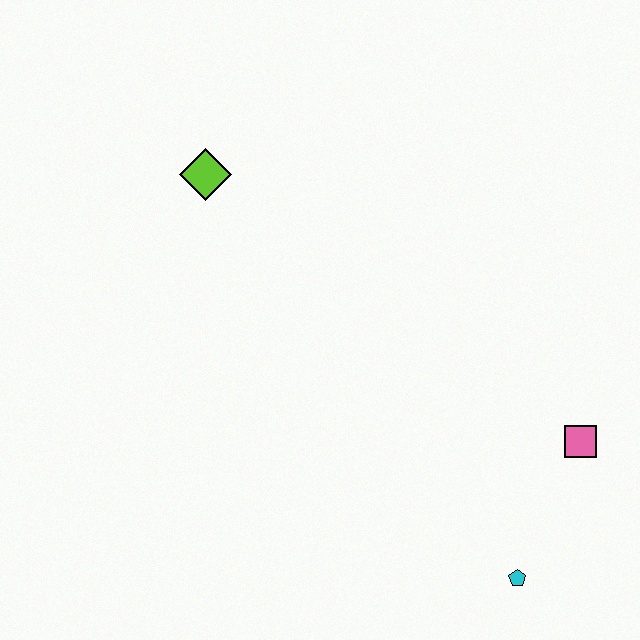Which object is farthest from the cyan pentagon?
The lime diamond is farthest from the cyan pentagon.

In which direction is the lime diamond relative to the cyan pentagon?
The lime diamond is above the cyan pentagon.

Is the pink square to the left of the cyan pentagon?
No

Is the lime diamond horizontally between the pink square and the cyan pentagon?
No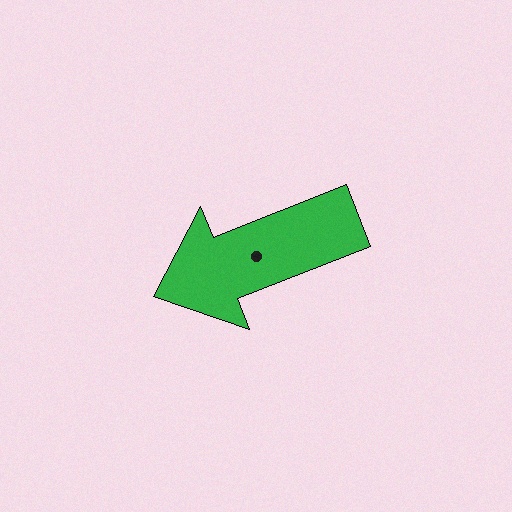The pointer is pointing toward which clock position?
Roughly 8 o'clock.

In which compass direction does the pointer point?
West.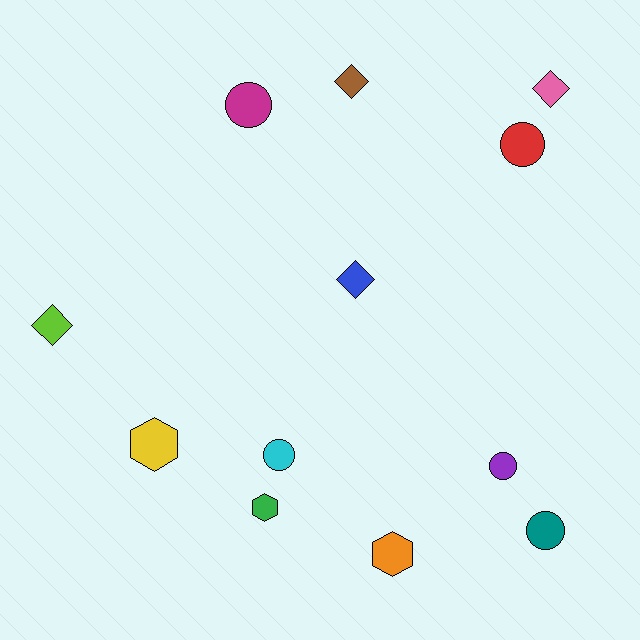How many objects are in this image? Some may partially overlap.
There are 12 objects.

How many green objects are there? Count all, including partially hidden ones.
There is 1 green object.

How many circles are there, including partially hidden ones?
There are 5 circles.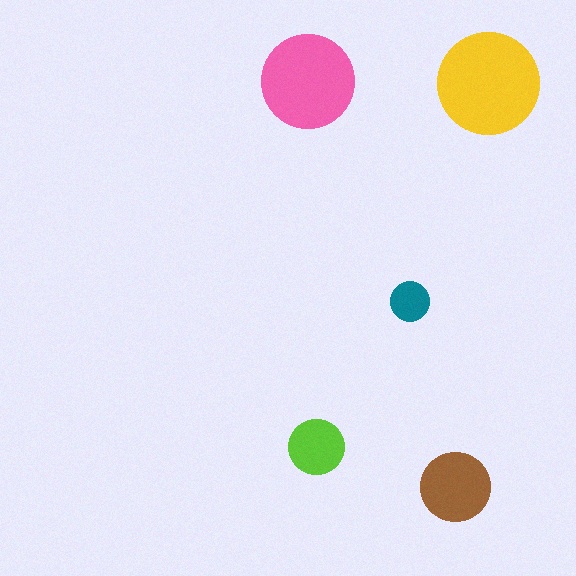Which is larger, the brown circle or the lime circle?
The brown one.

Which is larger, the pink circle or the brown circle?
The pink one.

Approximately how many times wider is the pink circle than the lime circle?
About 1.5 times wider.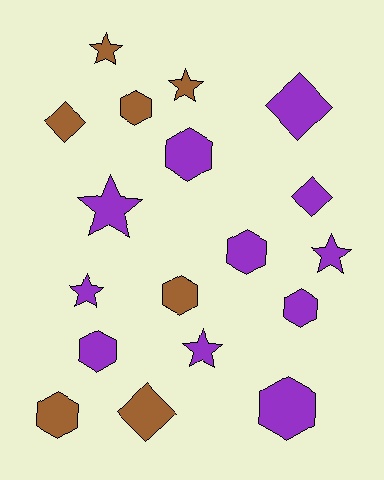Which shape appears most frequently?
Hexagon, with 8 objects.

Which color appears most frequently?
Purple, with 11 objects.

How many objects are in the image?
There are 18 objects.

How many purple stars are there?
There are 4 purple stars.